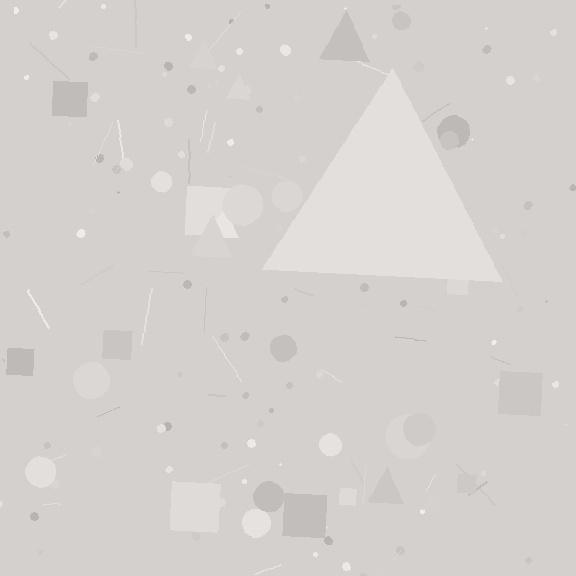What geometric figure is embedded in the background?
A triangle is embedded in the background.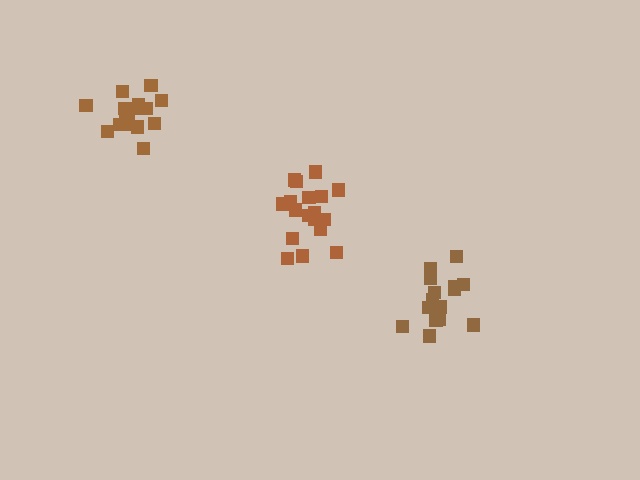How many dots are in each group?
Group 1: 15 dots, Group 2: 16 dots, Group 3: 18 dots (49 total).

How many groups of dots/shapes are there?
There are 3 groups.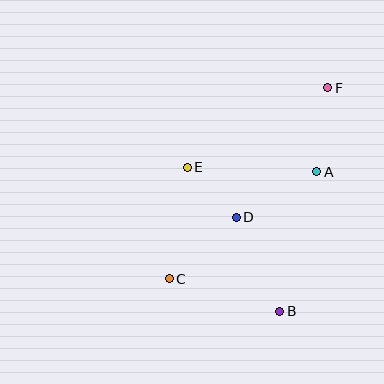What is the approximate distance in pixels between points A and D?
The distance between A and D is approximately 92 pixels.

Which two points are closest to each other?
Points D and E are closest to each other.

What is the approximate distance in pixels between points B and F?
The distance between B and F is approximately 228 pixels.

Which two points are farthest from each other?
Points C and F are farthest from each other.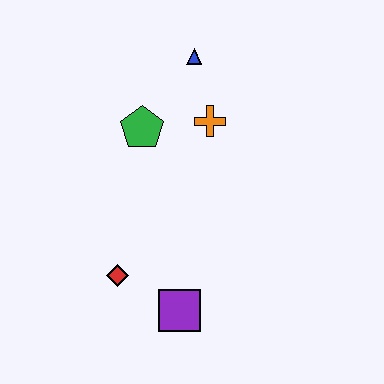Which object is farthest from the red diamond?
The blue triangle is farthest from the red diamond.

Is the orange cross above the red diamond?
Yes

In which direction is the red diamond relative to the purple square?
The red diamond is to the left of the purple square.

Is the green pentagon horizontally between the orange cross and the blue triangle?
No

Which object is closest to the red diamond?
The purple square is closest to the red diamond.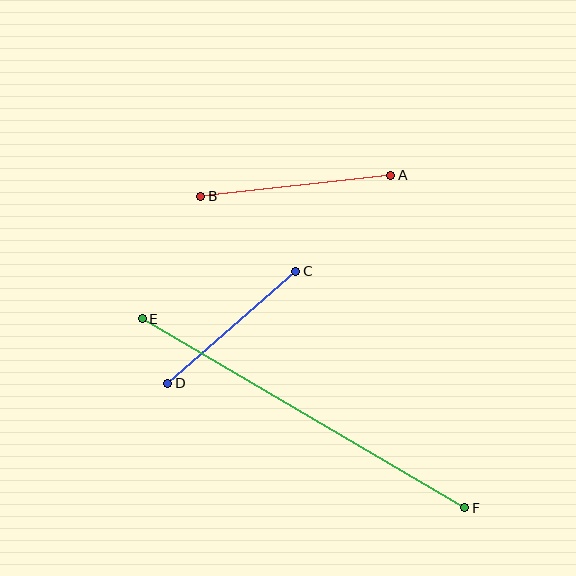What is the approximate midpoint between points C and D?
The midpoint is at approximately (232, 327) pixels.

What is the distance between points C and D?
The distance is approximately 170 pixels.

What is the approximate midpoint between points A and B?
The midpoint is at approximately (296, 186) pixels.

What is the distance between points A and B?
The distance is approximately 191 pixels.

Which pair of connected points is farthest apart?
Points E and F are farthest apart.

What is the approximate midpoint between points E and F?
The midpoint is at approximately (304, 413) pixels.